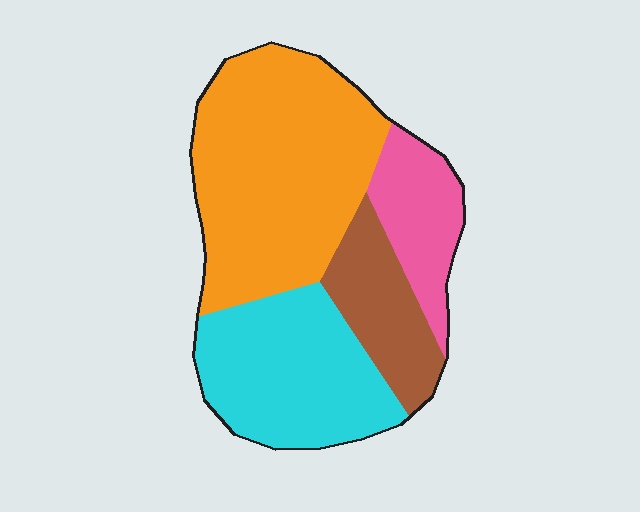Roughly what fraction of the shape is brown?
Brown covers roughly 15% of the shape.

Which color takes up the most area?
Orange, at roughly 45%.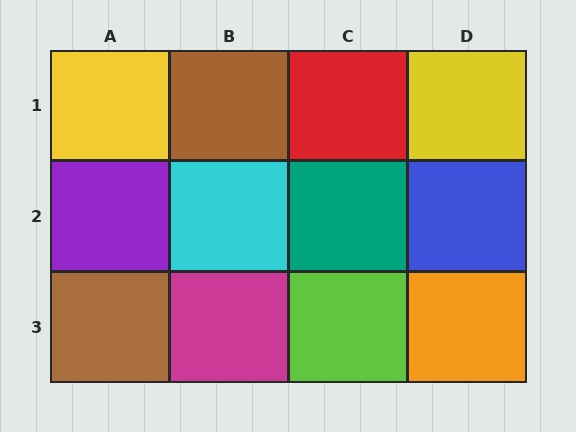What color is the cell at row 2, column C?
Teal.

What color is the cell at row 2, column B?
Cyan.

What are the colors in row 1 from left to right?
Yellow, brown, red, yellow.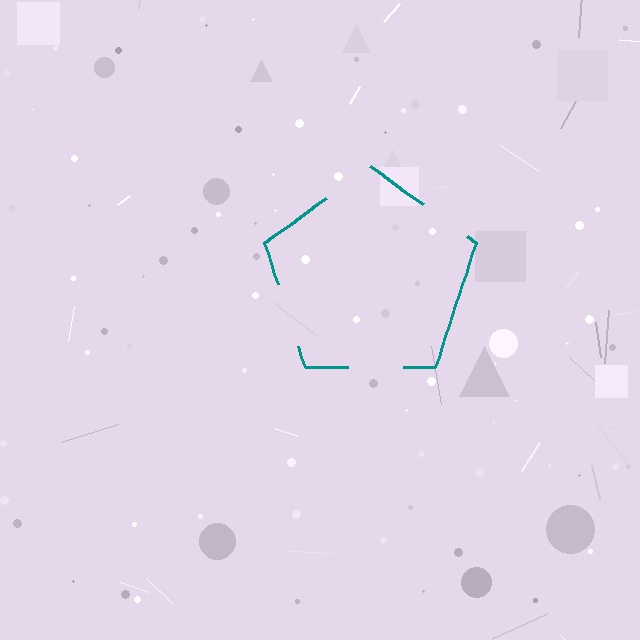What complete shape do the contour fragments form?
The contour fragments form a pentagon.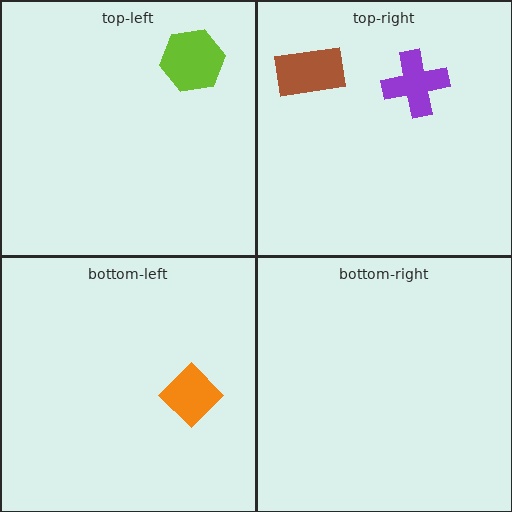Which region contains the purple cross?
The top-right region.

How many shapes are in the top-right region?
2.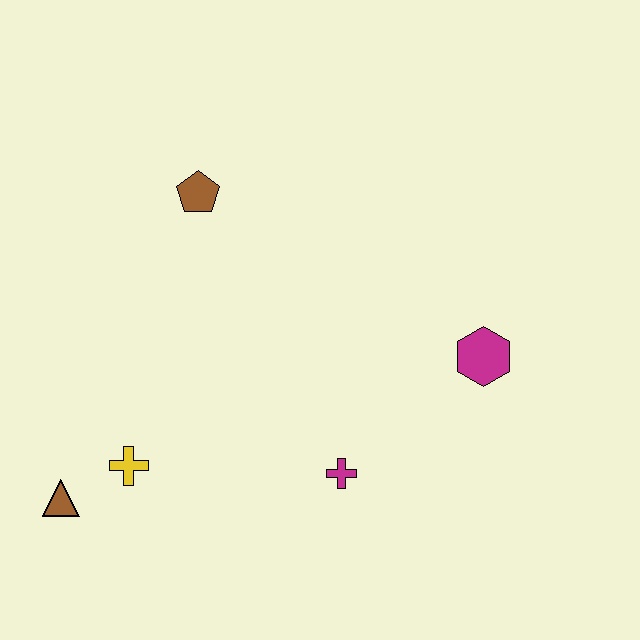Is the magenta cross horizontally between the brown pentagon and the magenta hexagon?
Yes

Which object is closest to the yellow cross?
The brown triangle is closest to the yellow cross.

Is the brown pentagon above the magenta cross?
Yes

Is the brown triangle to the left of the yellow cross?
Yes